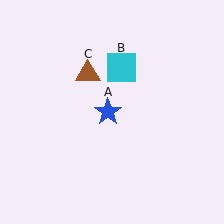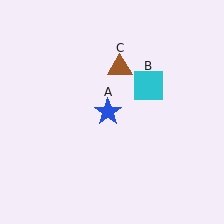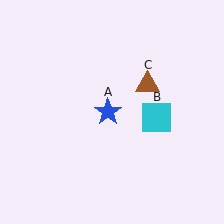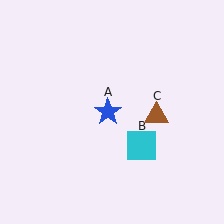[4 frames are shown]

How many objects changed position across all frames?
2 objects changed position: cyan square (object B), brown triangle (object C).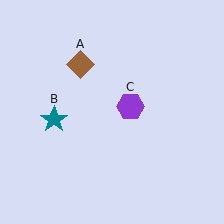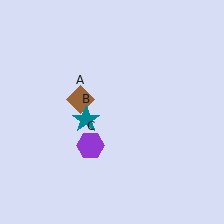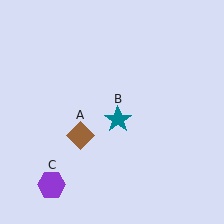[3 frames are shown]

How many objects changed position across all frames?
3 objects changed position: brown diamond (object A), teal star (object B), purple hexagon (object C).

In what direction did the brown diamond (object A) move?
The brown diamond (object A) moved down.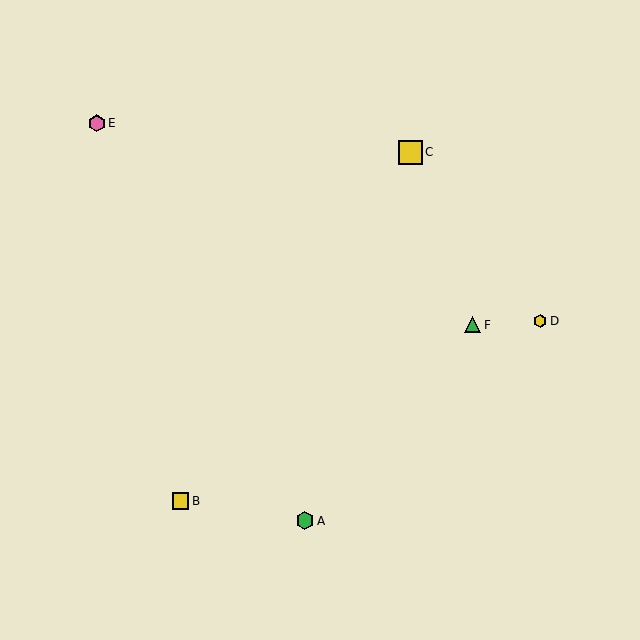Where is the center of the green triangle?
The center of the green triangle is at (473, 325).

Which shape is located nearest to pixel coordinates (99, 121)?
The pink hexagon (labeled E) at (97, 123) is nearest to that location.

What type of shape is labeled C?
Shape C is a yellow square.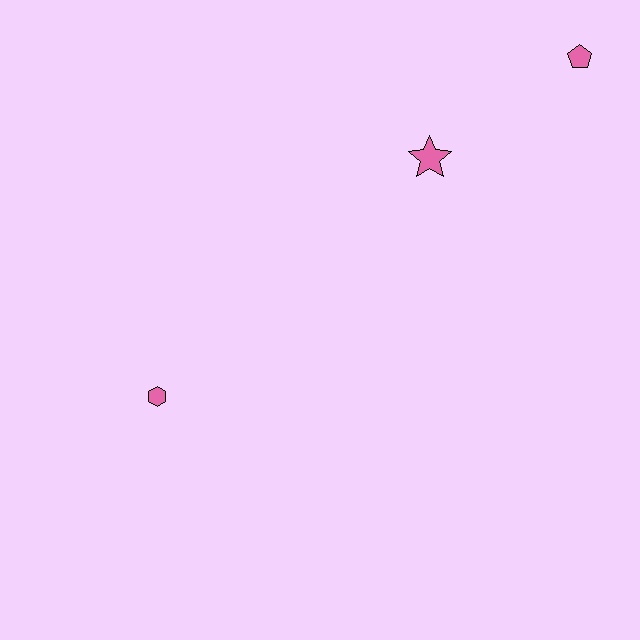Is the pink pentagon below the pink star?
No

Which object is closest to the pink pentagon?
The pink star is closest to the pink pentagon.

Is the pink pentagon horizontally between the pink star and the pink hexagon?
No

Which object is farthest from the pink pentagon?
The pink hexagon is farthest from the pink pentagon.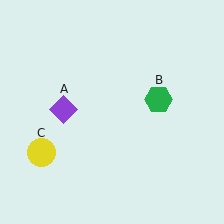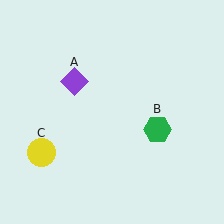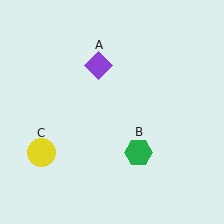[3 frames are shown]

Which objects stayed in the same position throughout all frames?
Yellow circle (object C) remained stationary.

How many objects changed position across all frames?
2 objects changed position: purple diamond (object A), green hexagon (object B).